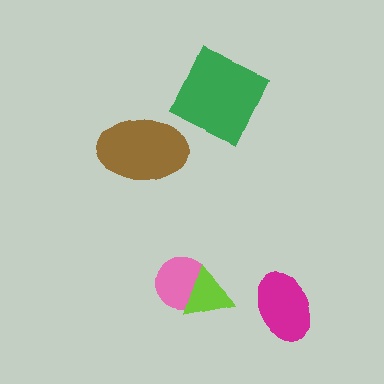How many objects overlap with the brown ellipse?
0 objects overlap with the brown ellipse.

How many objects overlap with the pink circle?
1 object overlaps with the pink circle.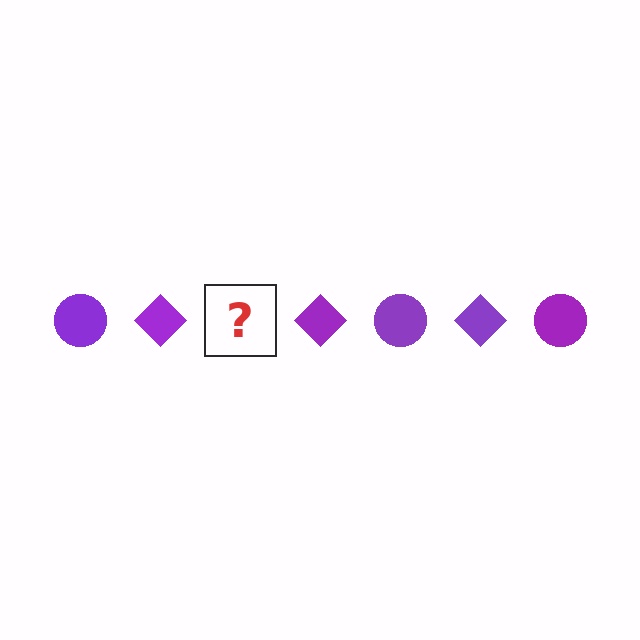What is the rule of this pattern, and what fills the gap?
The rule is that the pattern cycles through circle, diamond shapes in purple. The gap should be filled with a purple circle.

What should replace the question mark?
The question mark should be replaced with a purple circle.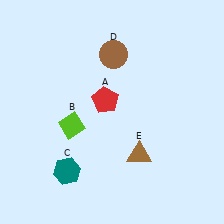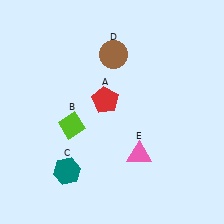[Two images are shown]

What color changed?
The triangle (E) changed from brown in Image 1 to pink in Image 2.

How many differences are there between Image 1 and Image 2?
There is 1 difference between the two images.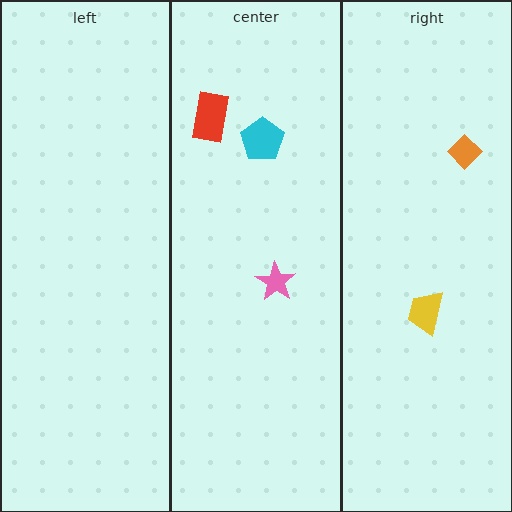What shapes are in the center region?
The pink star, the red rectangle, the cyan pentagon.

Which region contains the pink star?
The center region.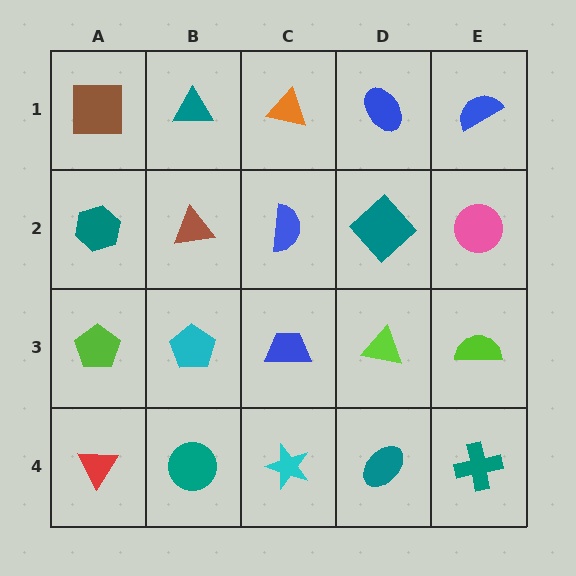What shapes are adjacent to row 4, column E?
A lime semicircle (row 3, column E), a teal ellipse (row 4, column D).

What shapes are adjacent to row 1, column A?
A teal hexagon (row 2, column A), a teal triangle (row 1, column B).